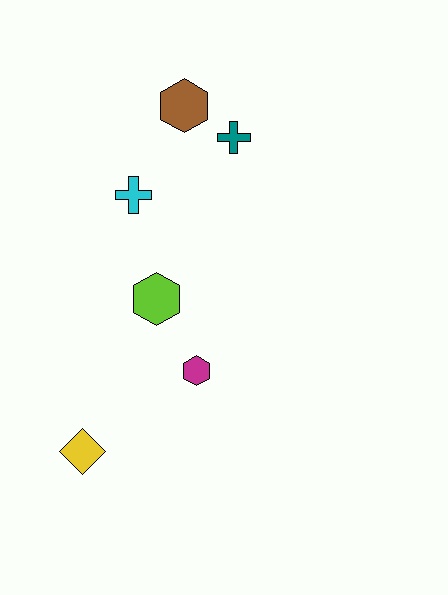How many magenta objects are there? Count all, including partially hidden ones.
There is 1 magenta object.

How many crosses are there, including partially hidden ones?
There are 2 crosses.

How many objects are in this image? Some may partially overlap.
There are 6 objects.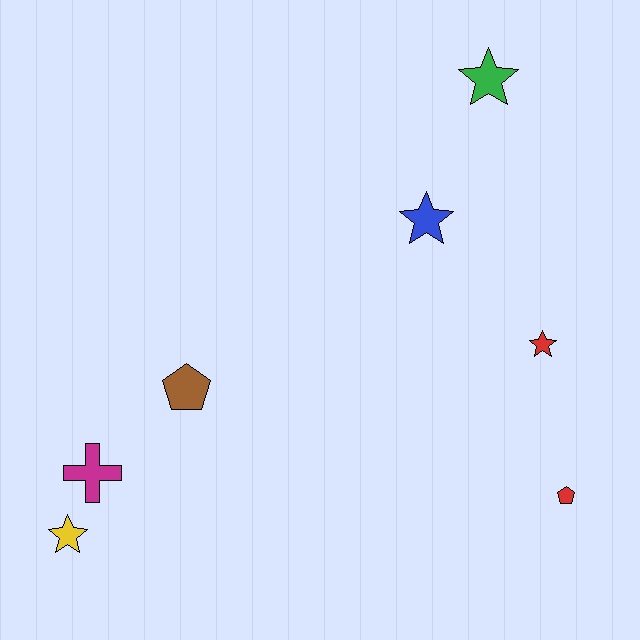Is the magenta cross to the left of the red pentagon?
Yes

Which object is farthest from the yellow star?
The green star is farthest from the yellow star.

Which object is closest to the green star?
The blue star is closest to the green star.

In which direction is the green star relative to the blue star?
The green star is above the blue star.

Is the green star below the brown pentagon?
No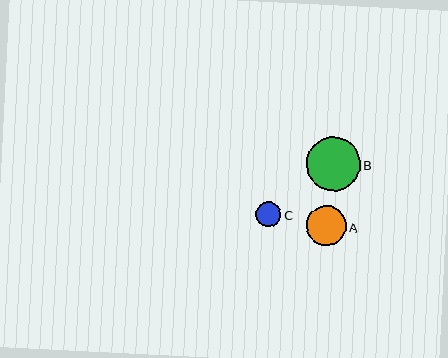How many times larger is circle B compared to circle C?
Circle B is approximately 2.2 times the size of circle C.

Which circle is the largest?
Circle B is the largest with a size of approximately 54 pixels.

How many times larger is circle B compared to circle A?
Circle B is approximately 1.4 times the size of circle A.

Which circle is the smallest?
Circle C is the smallest with a size of approximately 25 pixels.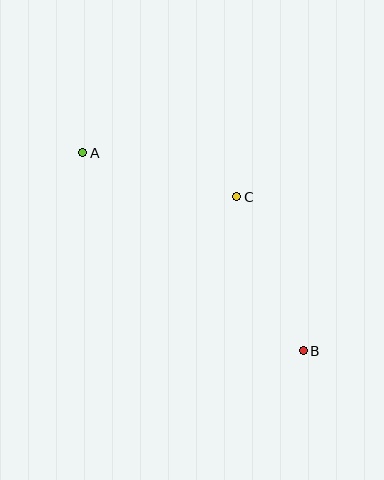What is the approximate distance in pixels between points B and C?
The distance between B and C is approximately 167 pixels.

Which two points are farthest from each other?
Points A and B are farthest from each other.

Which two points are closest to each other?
Points A and C are closest to each other.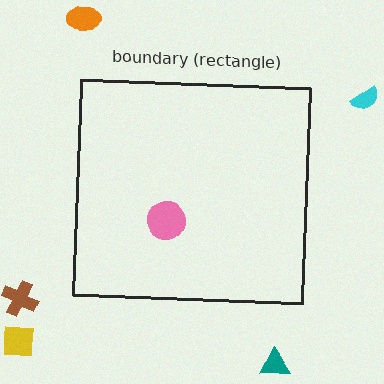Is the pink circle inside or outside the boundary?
Inside.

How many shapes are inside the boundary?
1 inside, 5 outside.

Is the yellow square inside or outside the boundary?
Outside.